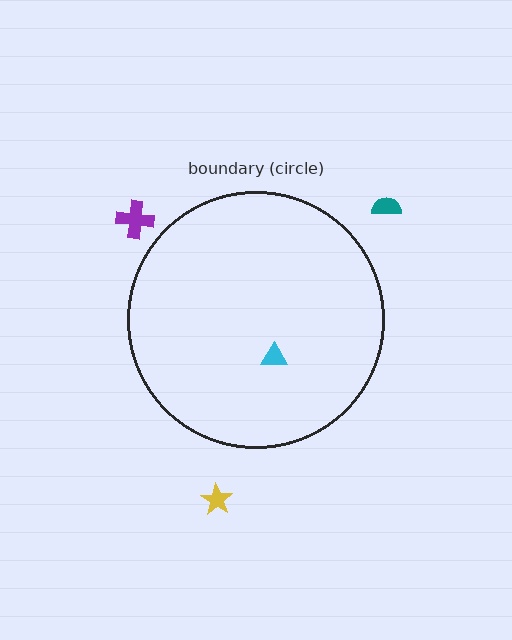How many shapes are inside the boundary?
1 inside, 3 outside.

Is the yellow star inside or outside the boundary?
Outside.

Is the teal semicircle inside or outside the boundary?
Outside.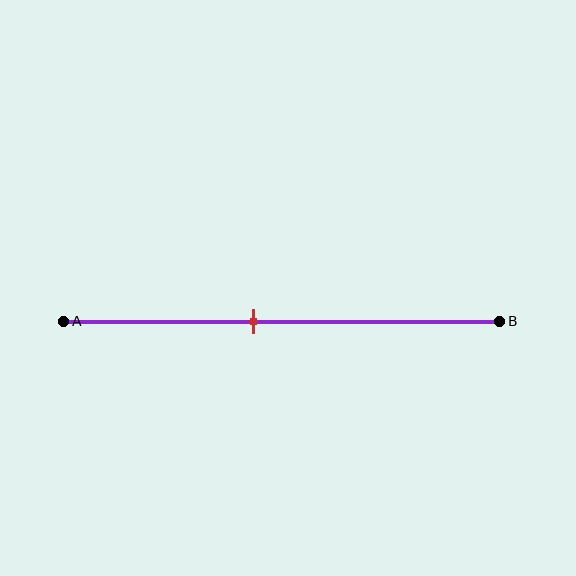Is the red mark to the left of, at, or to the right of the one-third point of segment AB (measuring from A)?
The red mark is to the right of the one-third point of segment AB.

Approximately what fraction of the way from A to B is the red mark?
The red mark is approximately 45% of the way from A to B.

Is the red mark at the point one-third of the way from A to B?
No, the mark is at about 45% from A, not at the 33% one-third point.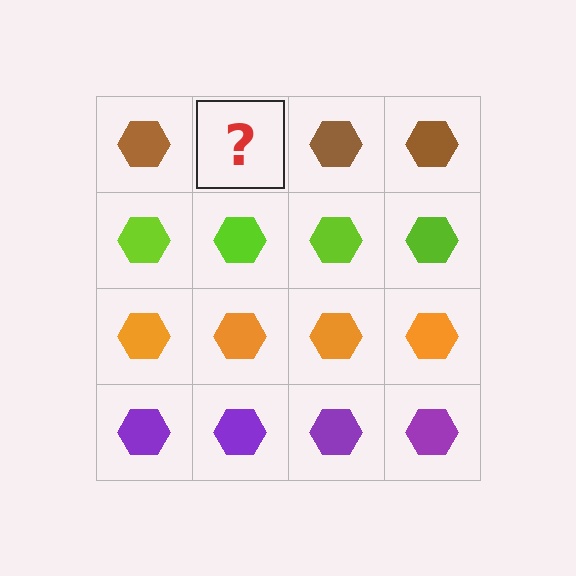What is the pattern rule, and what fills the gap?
The rule is that each row has a consistent color. The gap should be filled with a brown hexagon.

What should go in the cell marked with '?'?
The missing cell should contain a brown hexagon.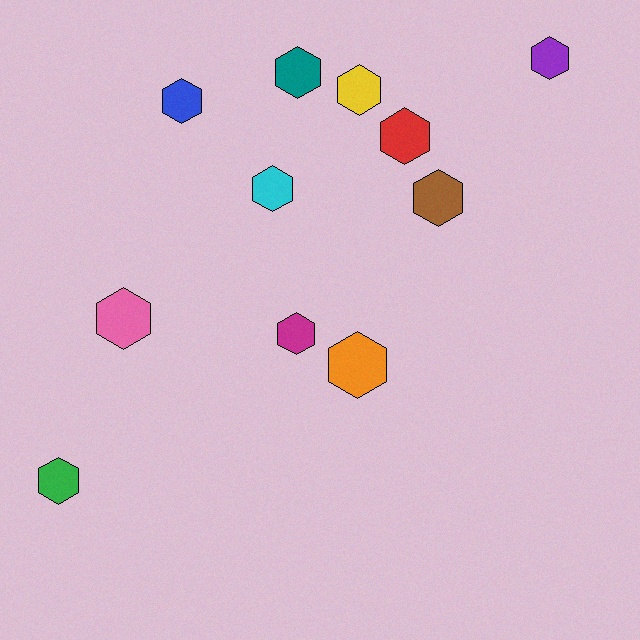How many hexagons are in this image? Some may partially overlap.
There are 11 hexagons.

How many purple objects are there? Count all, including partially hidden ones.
There is 1 purple object.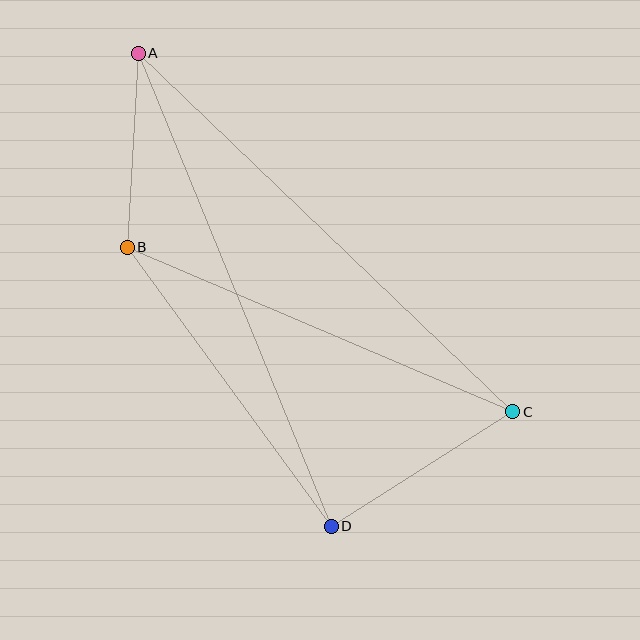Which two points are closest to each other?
Points A and B are closest to each other.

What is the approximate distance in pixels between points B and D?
The distance between B and D is approximately 346 pixels.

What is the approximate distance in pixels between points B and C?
The distance between B and C is approximately 419 pixels.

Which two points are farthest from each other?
Points A and C are farthest from each other.